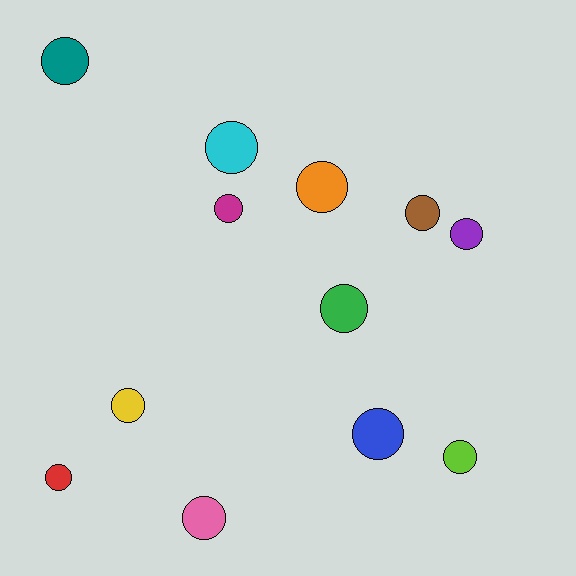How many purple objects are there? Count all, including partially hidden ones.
There is 1 purple object.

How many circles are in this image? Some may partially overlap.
There are 12 circles.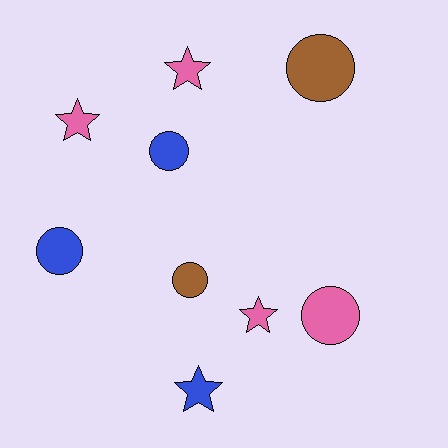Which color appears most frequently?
Pink, with 4 objects.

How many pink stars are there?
There are 3 pink stars.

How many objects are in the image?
There are 9 objects.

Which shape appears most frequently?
Circle, with 5 objects.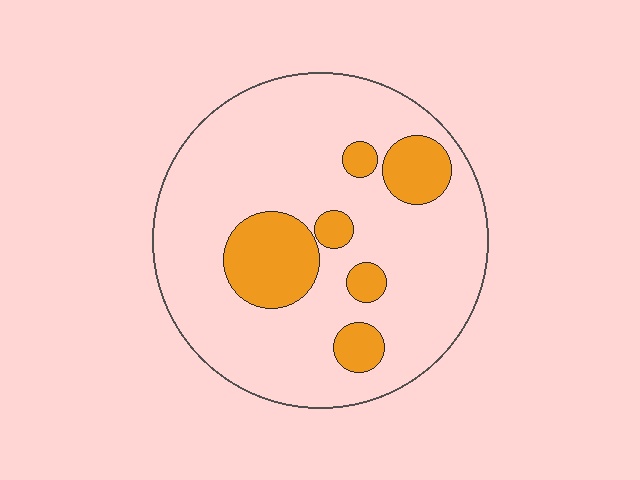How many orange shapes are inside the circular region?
6.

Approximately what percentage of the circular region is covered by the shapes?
Approximately 20%.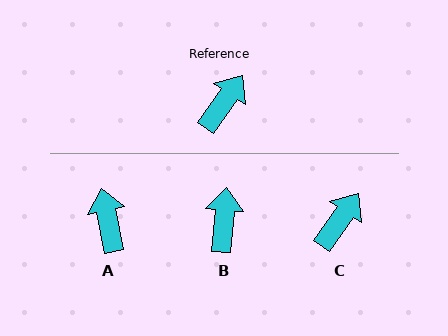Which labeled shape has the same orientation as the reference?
C.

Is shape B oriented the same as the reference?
No, it is off by about 30 degrees.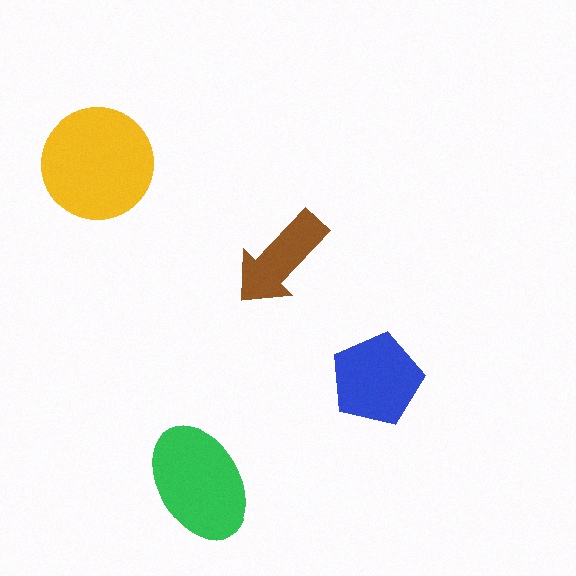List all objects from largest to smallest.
The yellow circle, the green ellipse, the blue pentagon, the brown arrow.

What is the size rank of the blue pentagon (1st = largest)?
3rd.